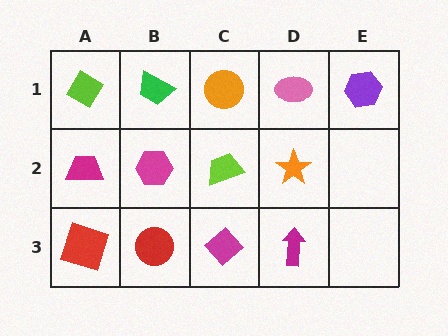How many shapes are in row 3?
4 shapes.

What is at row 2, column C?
A lime trapezoid.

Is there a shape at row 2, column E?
No, that cell is empty.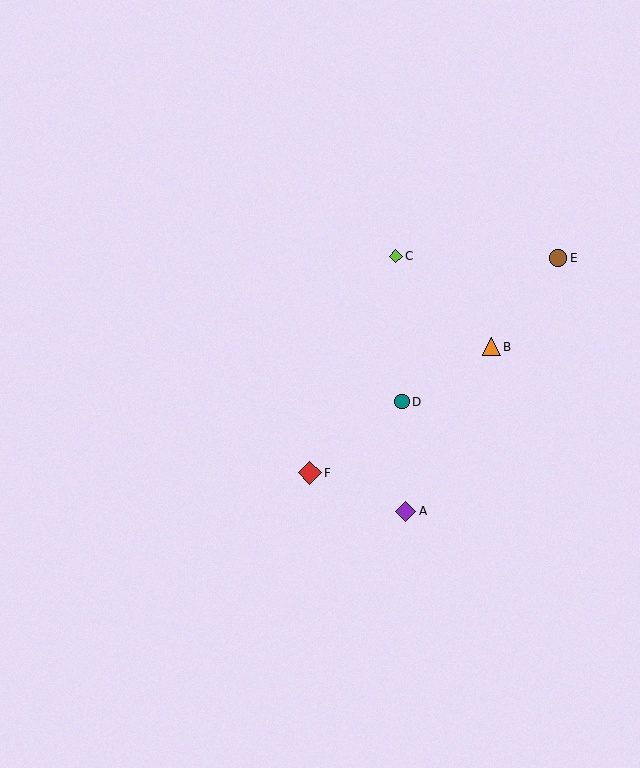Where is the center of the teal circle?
The center of the teal circle is at (402, 402).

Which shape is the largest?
The red diamond (labeled F) is the largest.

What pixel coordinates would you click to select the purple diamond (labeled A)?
Click at (406, 511) to select the purple diamond A.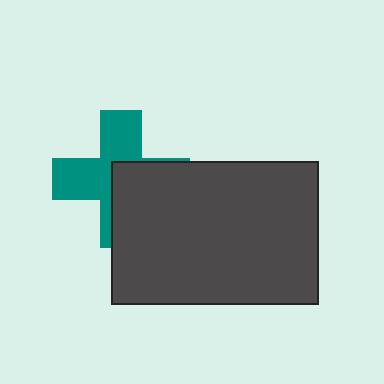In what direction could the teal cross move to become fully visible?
The teal cross could move toward the upper-left. That would shift it out from behind the dark gray rectangle entirely.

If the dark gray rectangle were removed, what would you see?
You would see the complete teal cross.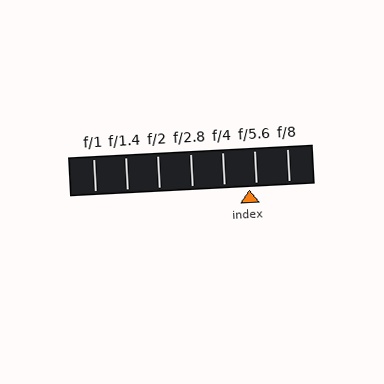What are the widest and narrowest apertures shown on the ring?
The widest aperture shown is f/1 and the narrowest is f/8.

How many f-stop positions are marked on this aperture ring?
There are 7 f-stop positions marked.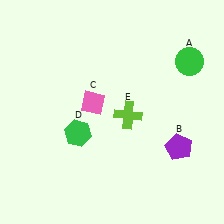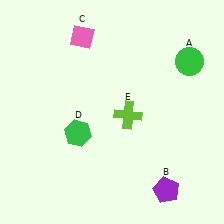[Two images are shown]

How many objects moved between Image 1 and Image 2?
2 objects moved between the two images.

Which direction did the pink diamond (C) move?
The pink diamond (C) moved up.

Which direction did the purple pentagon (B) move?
The purple pentagon (B) moved down.